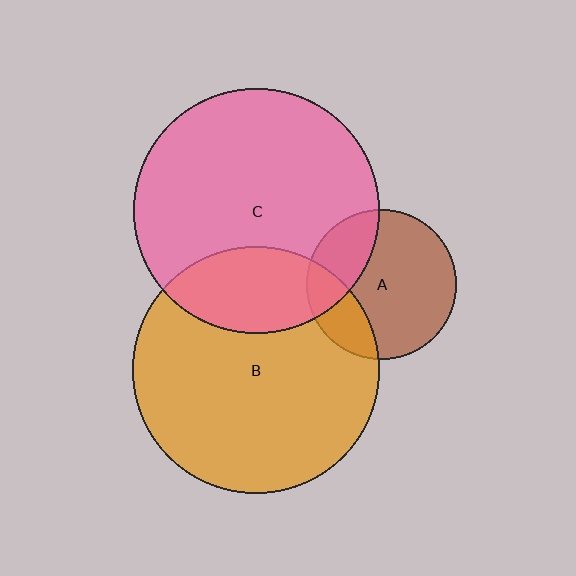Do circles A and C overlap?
Yes.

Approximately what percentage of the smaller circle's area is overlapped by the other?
Approximately 25%.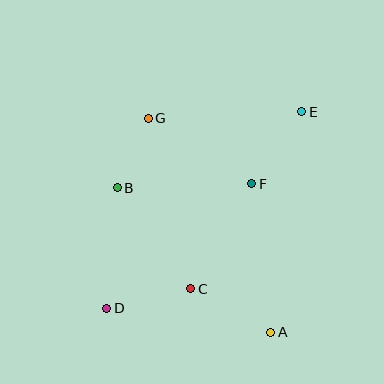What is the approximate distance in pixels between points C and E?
The distance between C and E is approximately 209 pixels.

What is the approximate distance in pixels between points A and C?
The distance between A and C is approximately 91 pixels.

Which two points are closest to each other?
Points B and G are closest to each other.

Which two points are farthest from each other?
Points D and E are farthest from each other.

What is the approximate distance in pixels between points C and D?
The distance between C and D is approximately 86 pixels.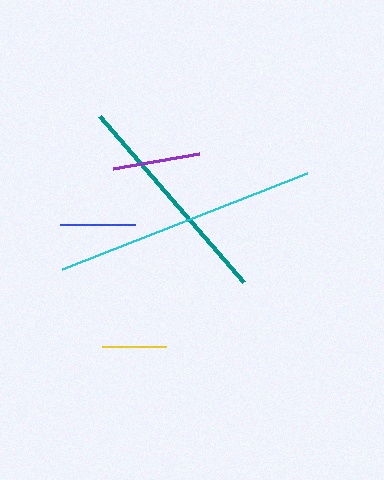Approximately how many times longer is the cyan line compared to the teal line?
The cyan line is approximately 1.2 times the length of the teal line.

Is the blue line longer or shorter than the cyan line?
The cyan line is longer than the blue line.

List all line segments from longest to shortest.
From longest to shortest: cyan, teal, purple, blue, yellow.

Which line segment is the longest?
The cyan line is the longest at approximately 262 pixels.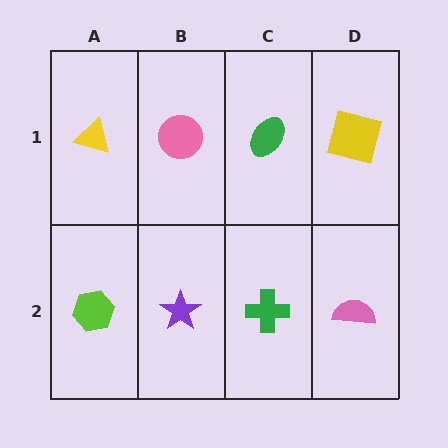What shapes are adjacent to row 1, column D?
A pink semicircle (row 2, column D), a green ellipse (row 1, column C).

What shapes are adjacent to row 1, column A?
A lime hexagon (row 2, column A), a pink circle (row 1, column B).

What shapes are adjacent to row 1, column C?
A green cross (row 2, column C), a pink circle (row 1, column B), a yellow square (row 1, column D).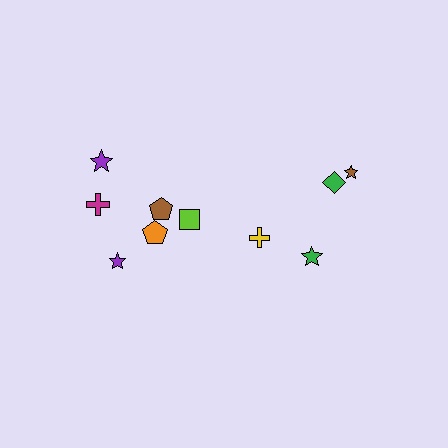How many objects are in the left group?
There are 6 objects.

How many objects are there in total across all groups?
There are 10 objects.